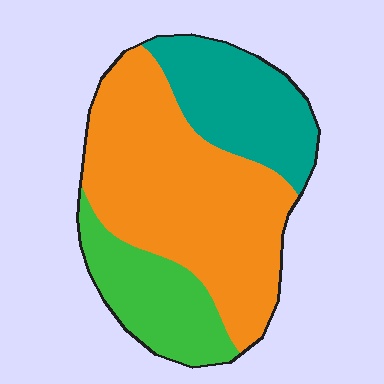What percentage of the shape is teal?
Teal takes up about one quarter (1/4) of the shape.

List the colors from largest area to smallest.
From largest to smallest: orange, teal, green.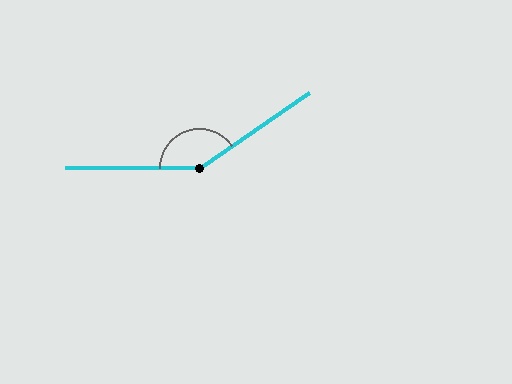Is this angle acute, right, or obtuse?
It is obtuse.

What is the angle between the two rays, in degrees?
Approximately 145 degrees.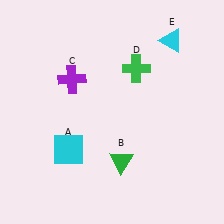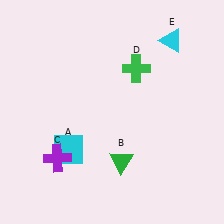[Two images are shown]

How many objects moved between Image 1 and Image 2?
1 object moved between the two images.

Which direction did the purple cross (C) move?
The purple cross (C) moved down.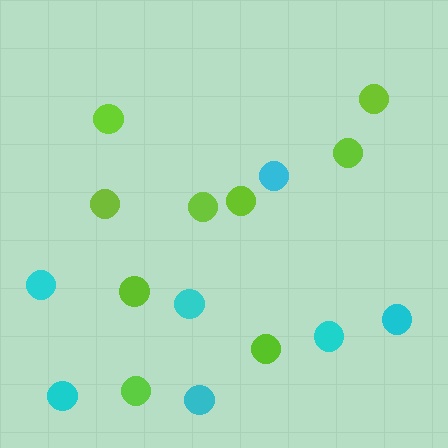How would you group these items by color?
There are 2 groups: one group of lime circles (9) and one group of cyan circles (7).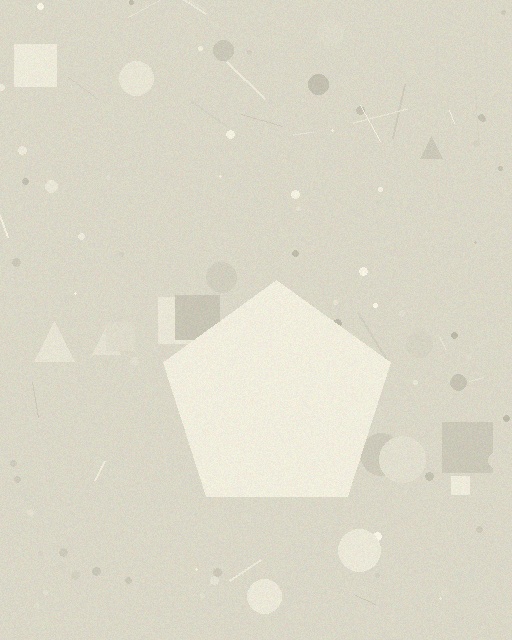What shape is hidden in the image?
A pentagon is hidden in the image.